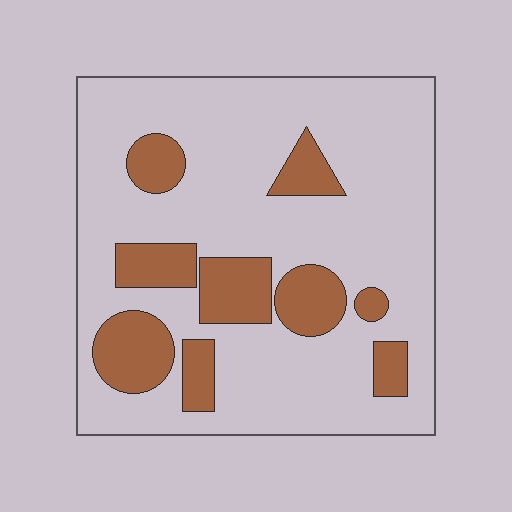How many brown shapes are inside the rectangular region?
9.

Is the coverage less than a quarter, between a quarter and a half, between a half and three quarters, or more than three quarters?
Less than a quarter.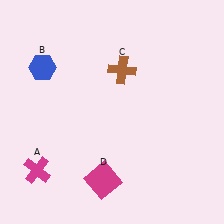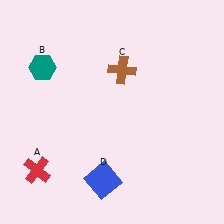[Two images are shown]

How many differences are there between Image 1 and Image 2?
There are 3 differences between the two images.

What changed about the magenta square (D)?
In Image 1, D is magenta. In Image 2, it changed to blue.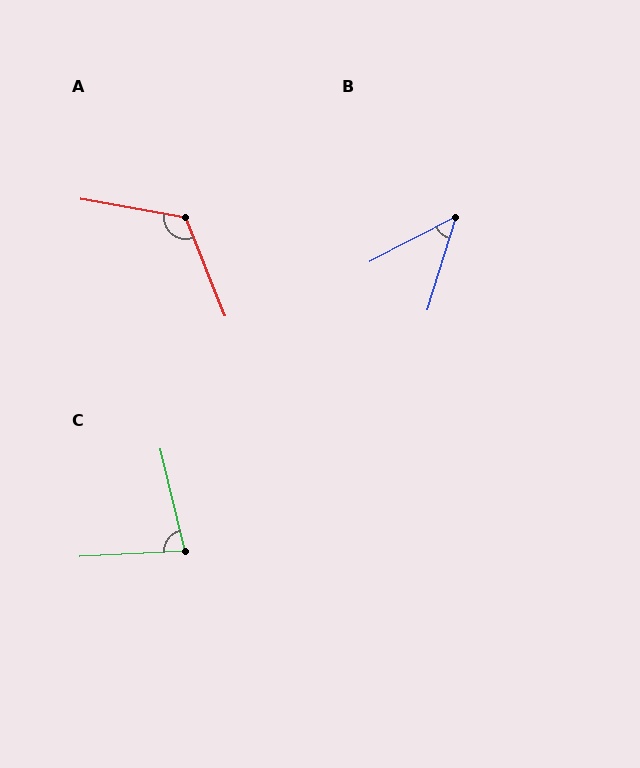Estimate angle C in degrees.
Approximately 80 degrees.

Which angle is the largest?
A, at approximately 122 degrees.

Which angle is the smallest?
B, at approximately 46 degrees.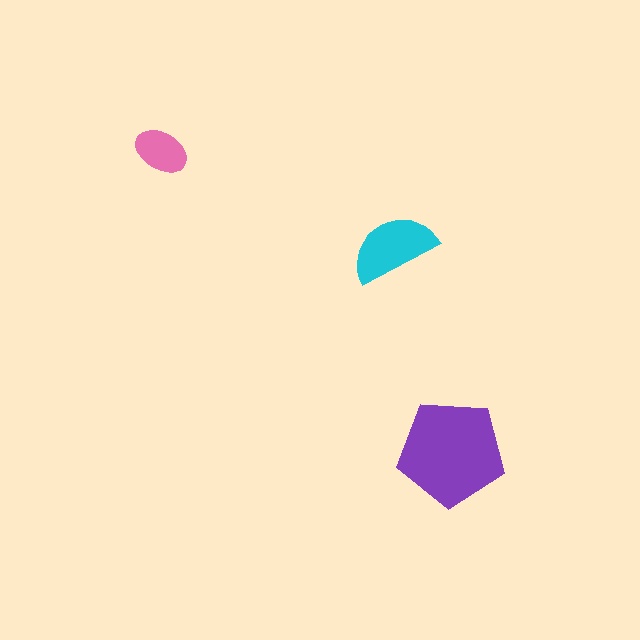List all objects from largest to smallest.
The purple pentagon, the cyan semicircle, the pink ellipse.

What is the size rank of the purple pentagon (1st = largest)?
1st.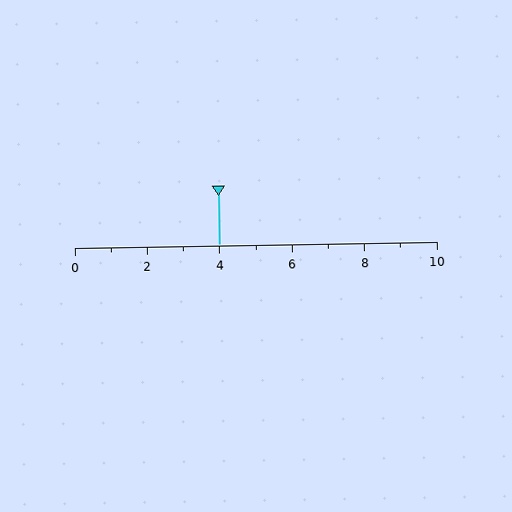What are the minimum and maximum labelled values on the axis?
The axis runs from 0 to 10.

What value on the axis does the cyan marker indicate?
The marker indicates approximately 4.